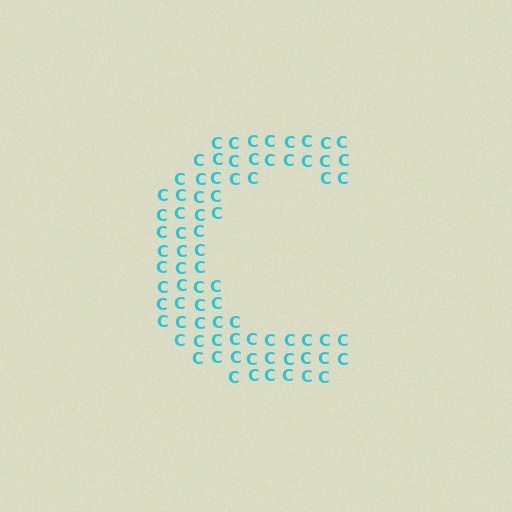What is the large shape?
The large shape is the letter C.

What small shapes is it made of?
It is made of small letter C's.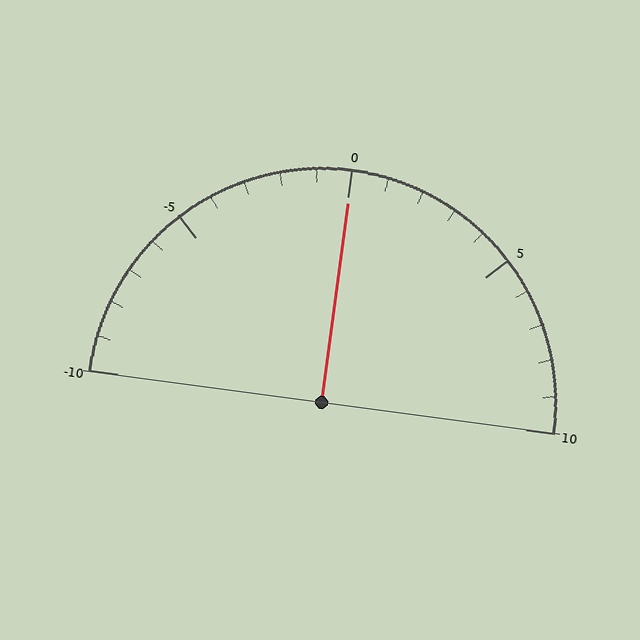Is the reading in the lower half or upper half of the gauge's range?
The reading is in the upper half of the range (-10 to 10).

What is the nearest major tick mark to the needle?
The nearest major tick mark is 0.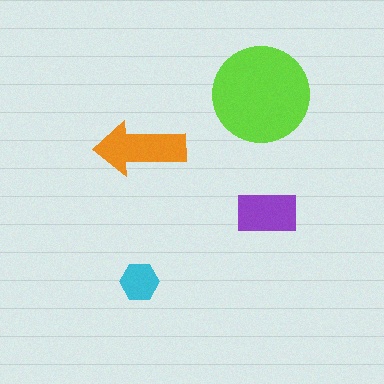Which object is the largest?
The lime circle.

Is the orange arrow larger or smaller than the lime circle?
Smaller.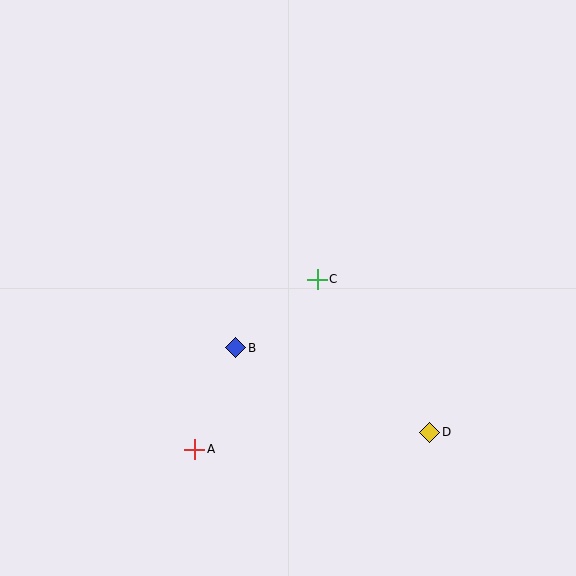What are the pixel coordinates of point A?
Point A is at (195, 449).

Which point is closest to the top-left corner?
Point B is closest to the top-left corner.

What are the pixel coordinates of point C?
Point C is at (317, 279).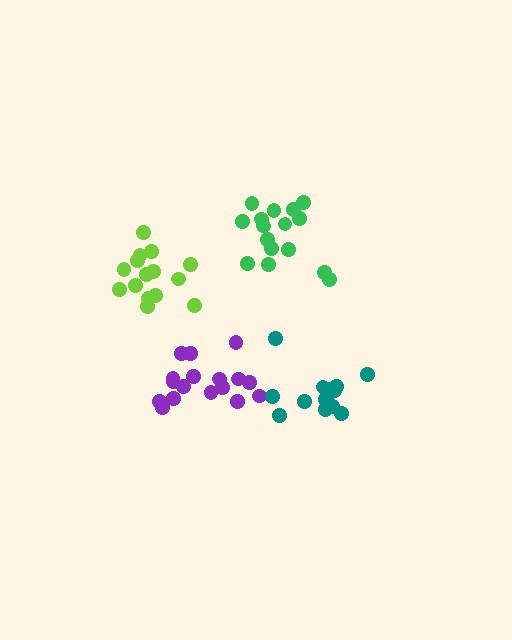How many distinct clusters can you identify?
There are 4 distinct clusters.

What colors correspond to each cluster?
The clusters are colored: green, purple, lime, teal.